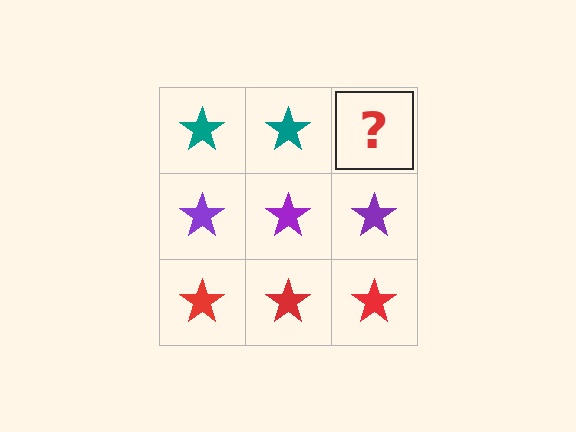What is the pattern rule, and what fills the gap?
The rule is that each row has a consistent color. The gap should be filled with a teal star.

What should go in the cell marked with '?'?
The missing cell should contain a teal star.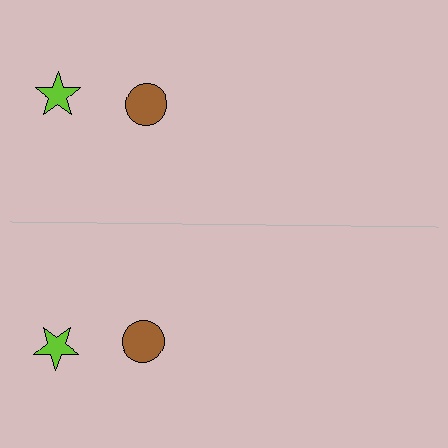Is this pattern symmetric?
Yes, this pattern has bilateral (reflection) symmetry.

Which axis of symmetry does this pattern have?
The pattern has a horizontal axis of symmetry running through the center of the image.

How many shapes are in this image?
There are 4 shapes in this image.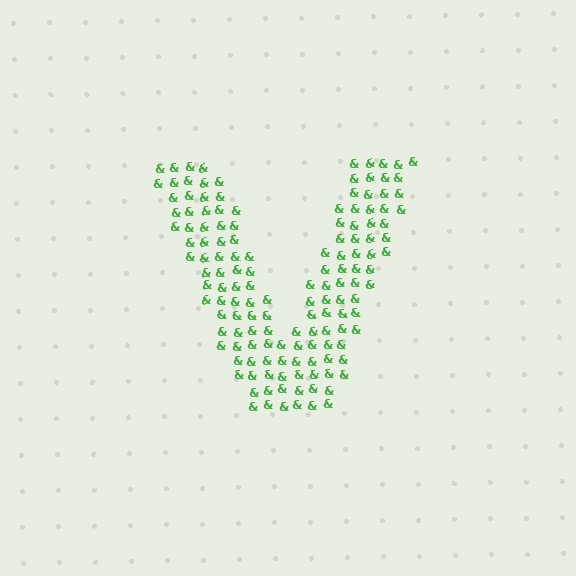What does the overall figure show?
The overall figure shows the letter V.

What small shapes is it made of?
It is made of small ampersands.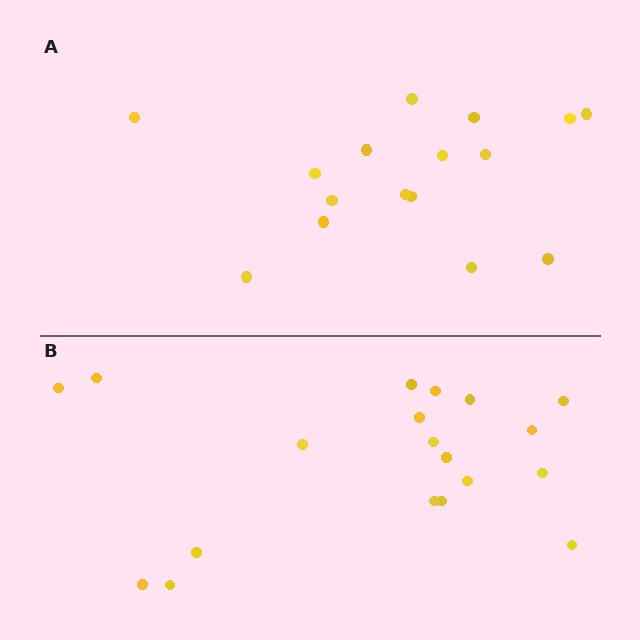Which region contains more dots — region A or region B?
Region B (the bottom region) has more dots.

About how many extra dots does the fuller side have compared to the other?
Region B has just a few more — roughly 2 or 3 more dots than region A.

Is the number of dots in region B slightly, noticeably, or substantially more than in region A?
Region B has only slightly more — the two regions are fairly close. The ratio is roughly 1.2 to 1.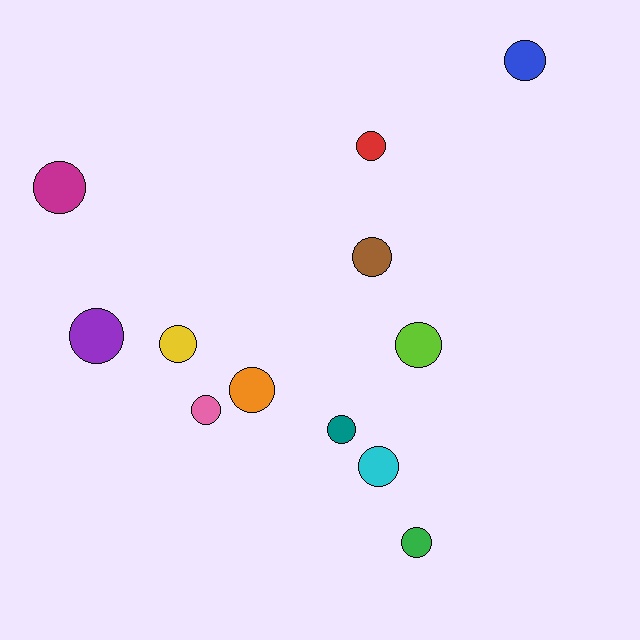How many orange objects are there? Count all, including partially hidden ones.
There is 1 orange object.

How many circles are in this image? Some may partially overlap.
There are 12 circles.